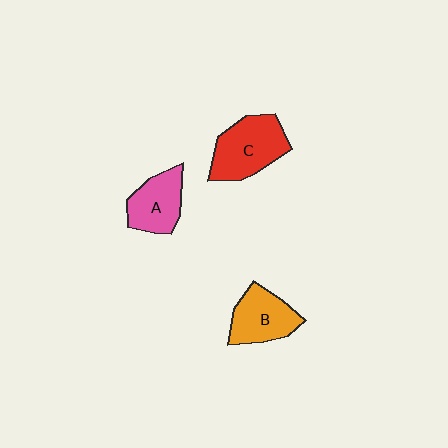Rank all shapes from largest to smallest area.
From largest to smallest: C (red), B (orange), A (pink).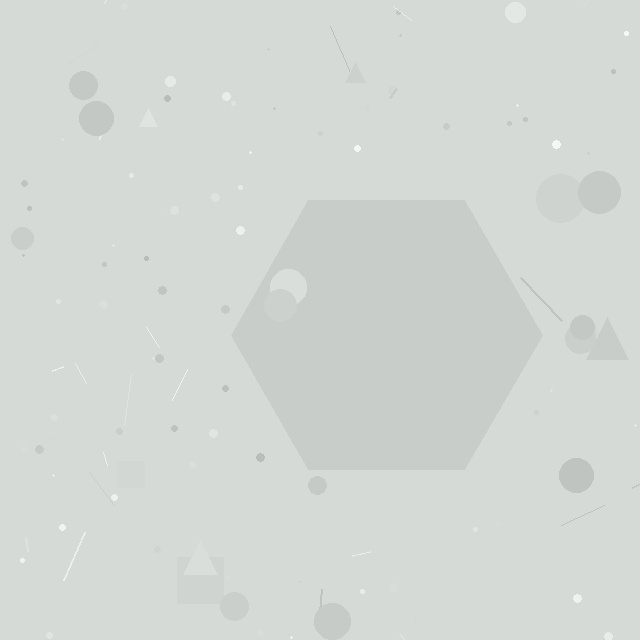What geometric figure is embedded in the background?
A hexagon is embedded in the background.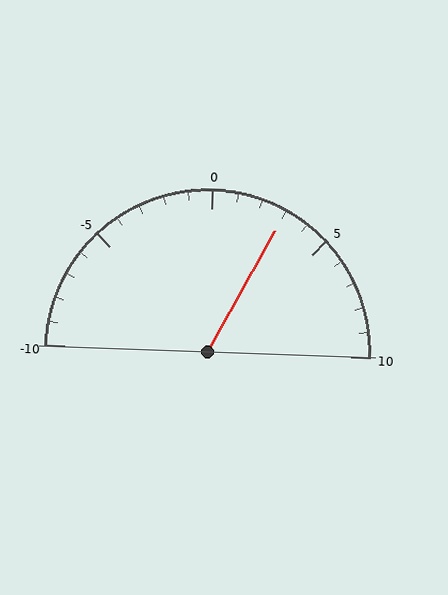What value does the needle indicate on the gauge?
The needle indicates approximately 3.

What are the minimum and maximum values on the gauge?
The gauge ranges from -10 to 10.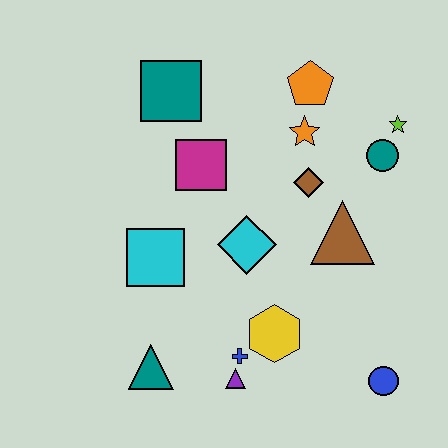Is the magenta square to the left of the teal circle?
Yes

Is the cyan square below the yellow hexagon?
No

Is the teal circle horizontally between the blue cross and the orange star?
No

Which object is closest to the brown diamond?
The orange star is closest to the brown diamond.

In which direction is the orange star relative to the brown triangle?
The orange star is above the brown triangle.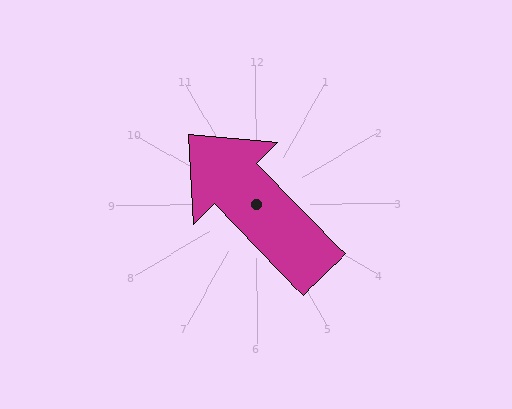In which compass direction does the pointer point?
Northwest.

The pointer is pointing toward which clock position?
Roughly 11 o'clock.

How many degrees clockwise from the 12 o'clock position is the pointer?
Approximately 316 degrees.